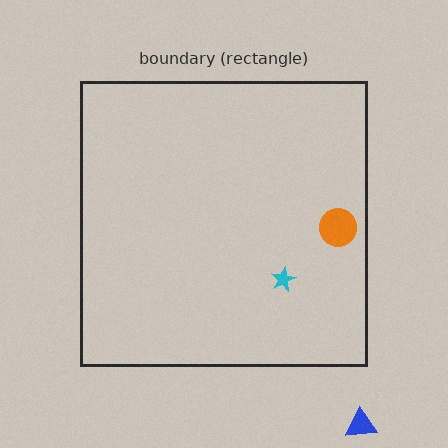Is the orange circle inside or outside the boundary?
Inside.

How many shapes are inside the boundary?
2 inside, 1 outside.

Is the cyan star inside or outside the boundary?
Inside.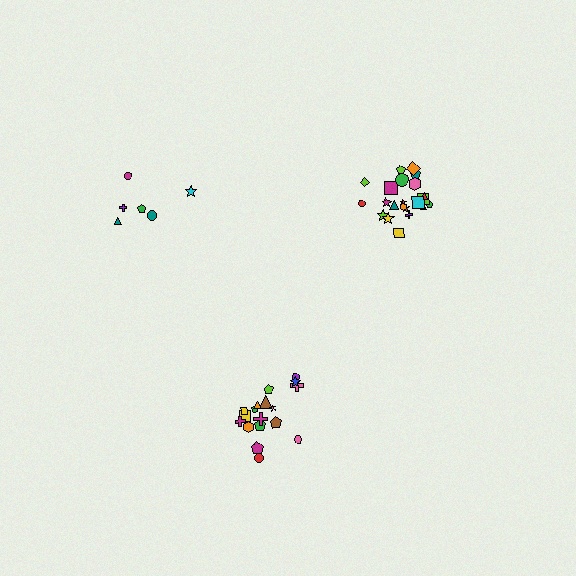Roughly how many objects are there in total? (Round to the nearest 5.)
Roughly 45 objects in total.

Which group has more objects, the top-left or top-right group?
The top-right group.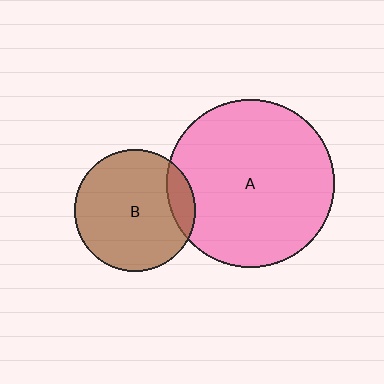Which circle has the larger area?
Circle A (pink).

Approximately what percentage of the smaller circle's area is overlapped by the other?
Approximately 15%.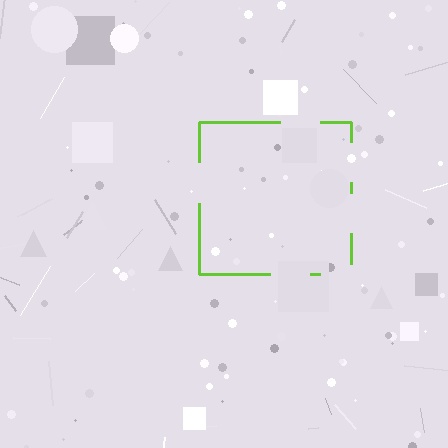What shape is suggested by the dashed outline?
The dashed outline suggests a square.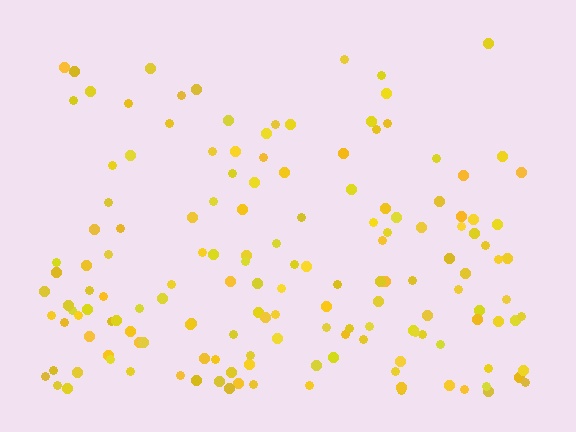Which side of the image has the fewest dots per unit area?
The top.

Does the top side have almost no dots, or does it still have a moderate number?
Still a moderate number, just noticeably fewer than the bottom.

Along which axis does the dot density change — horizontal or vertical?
Vertical.